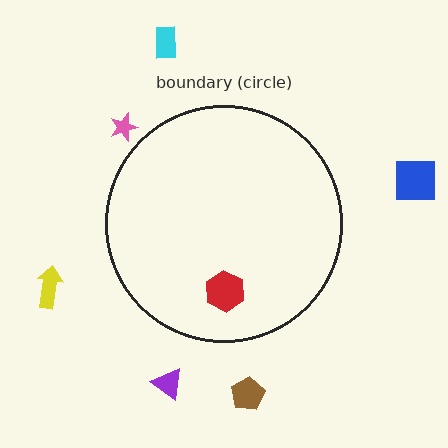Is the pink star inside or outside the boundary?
Outside.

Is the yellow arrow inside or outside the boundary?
Outside.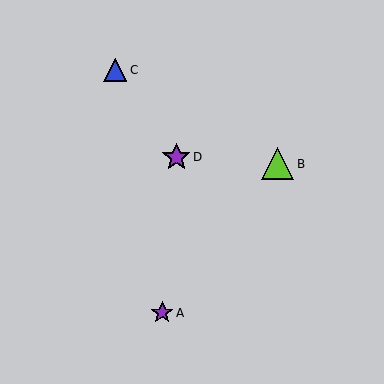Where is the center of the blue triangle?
The center of the blue triangle is at (115, 70).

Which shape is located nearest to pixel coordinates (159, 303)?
The purple star (labeled A) at (162, 313) is nearest to that location.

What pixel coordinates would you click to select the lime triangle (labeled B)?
Click at (278, 164) to select the lime triangle B.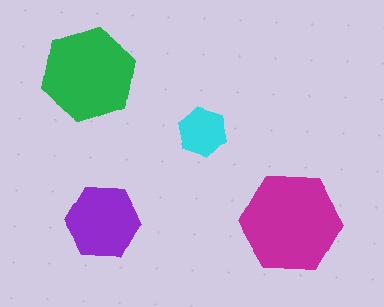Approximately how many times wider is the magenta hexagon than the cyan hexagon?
About 2 times wider.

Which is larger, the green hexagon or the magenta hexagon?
The magenta one.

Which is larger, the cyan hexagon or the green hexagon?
The green one.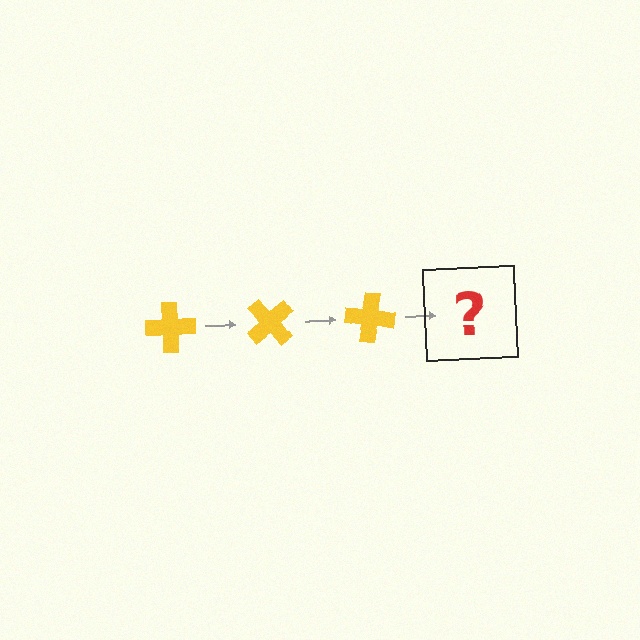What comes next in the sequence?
The next element should be a yellow cross rotated 150 degrees.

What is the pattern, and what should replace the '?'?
The pattern is that the cross rotates 50 degrees each step. The '?' should be a yellow cross rotated 150 degrees.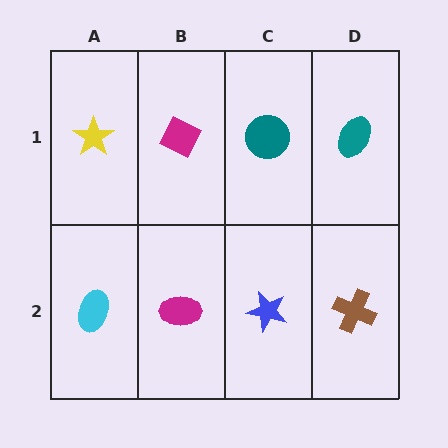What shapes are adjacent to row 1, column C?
A blue star (row 2, column C), a magenta diamond (row 1, column B), a teal ellipse (row 1, column D).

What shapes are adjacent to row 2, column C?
A teal circle (row 1, column C), a magenta ellipse (row 2, column B), a brown cross (row 2, column D).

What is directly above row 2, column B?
A magenta diamond.